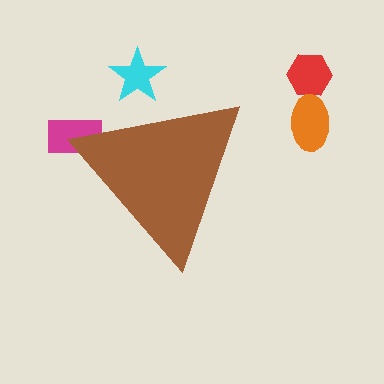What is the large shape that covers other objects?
A brown triangle.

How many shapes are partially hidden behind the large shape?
2 shapes are partially hidden.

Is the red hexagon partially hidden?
No, the red hexagon is fully visible.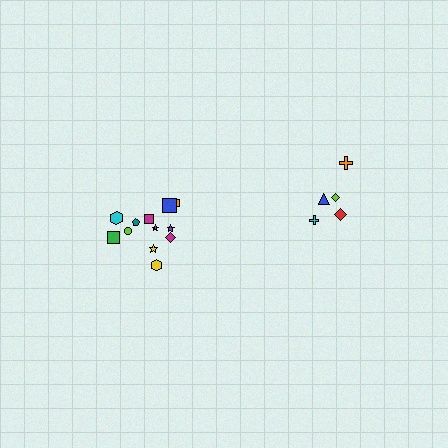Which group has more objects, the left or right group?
The left group.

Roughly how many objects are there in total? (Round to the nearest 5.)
Roughly 15 objects in total.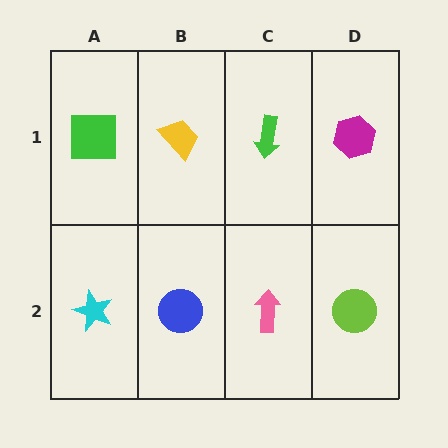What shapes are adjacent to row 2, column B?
A yellow trapezoid (row 1, column B), a cyan star (row 2, column A), a pink arrow (row 2, column C).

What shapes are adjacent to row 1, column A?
A cyan star (row 2, column A), a yellow trapezoid (row 1, column B).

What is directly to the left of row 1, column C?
A yellow trapezoid.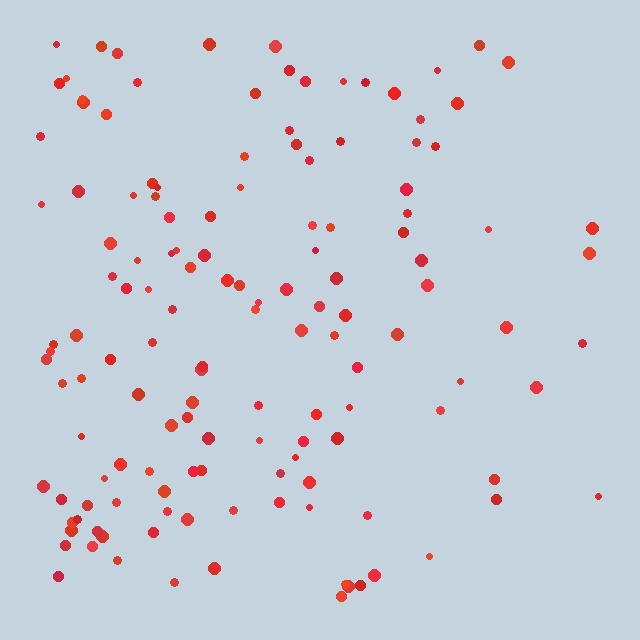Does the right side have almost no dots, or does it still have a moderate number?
Still a moderate number, just noticeably fewer than the left.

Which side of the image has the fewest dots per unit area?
The right.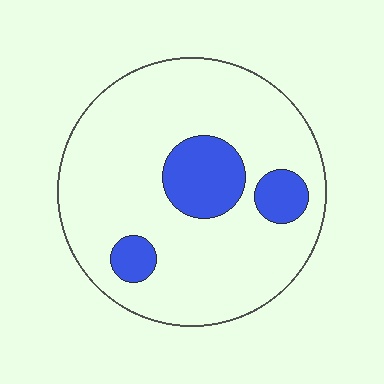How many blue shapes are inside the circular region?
3.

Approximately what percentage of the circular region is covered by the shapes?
Approximately 15%.